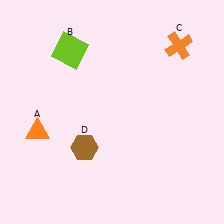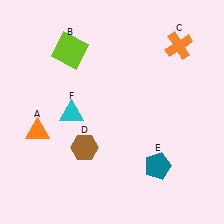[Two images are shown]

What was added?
A teal pentagon (E), a cyan triangle (F) were added in Image 2.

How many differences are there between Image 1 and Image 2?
There are 2 differences between the two images.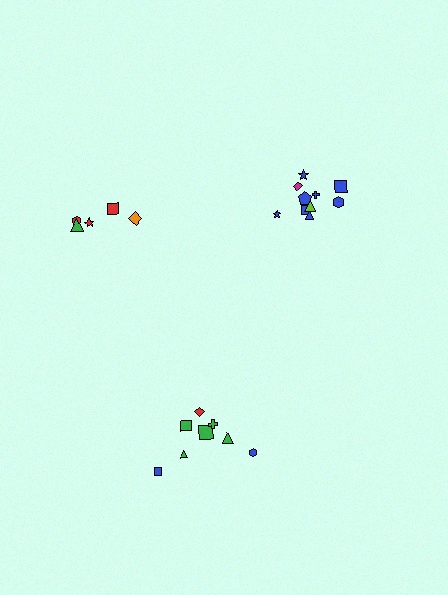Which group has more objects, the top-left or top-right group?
The top-right group.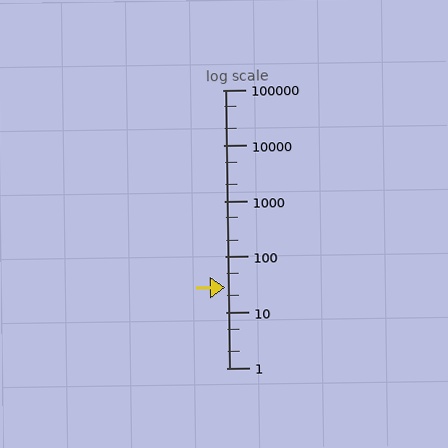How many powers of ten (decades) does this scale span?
The scale spans 5 decades, from 1 to 100000.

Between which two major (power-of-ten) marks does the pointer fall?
The pointer is between 10 and 100.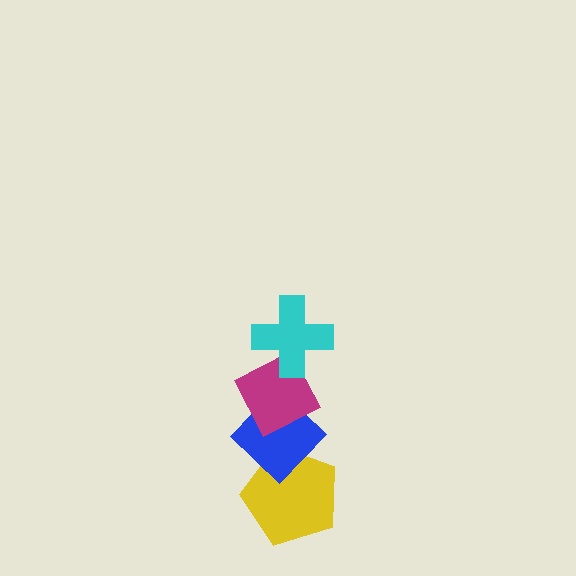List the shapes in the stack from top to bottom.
From top to bottom: the cyan cross, the magenta diamond, the blue diamond, the yellow pentagon.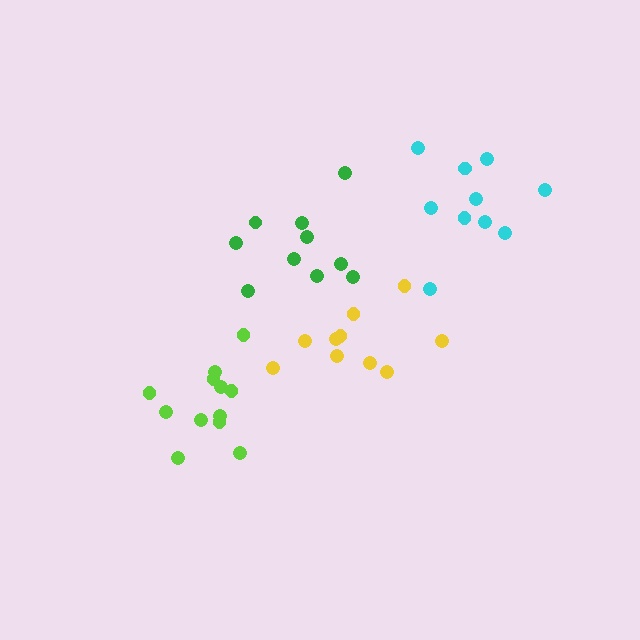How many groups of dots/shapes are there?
There are 4 groups.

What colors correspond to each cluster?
The clusters are colored: lime, green, yellow, cyan.